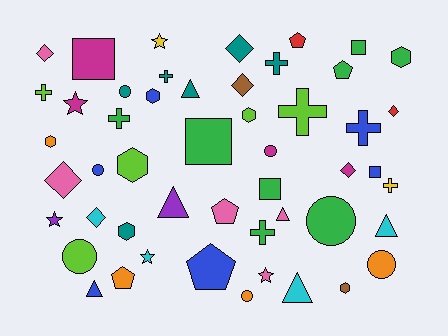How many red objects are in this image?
There are 2 red objects.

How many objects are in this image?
There are 50 objects.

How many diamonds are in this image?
There are 7 diamonds.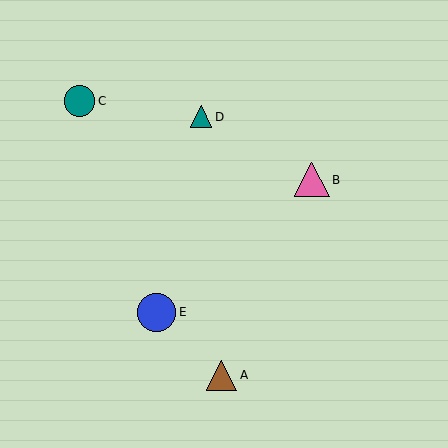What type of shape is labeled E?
Shape E is a blue circle.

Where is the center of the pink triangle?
The center of the pink triangle is at (312, 180).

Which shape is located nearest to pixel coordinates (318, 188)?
The pink triangle (labeled B) at (312, 180) is nearest to that location.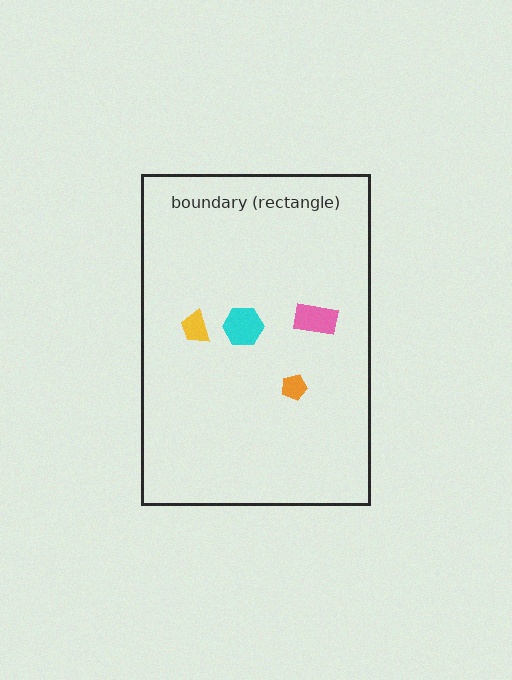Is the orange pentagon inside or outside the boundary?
Inside.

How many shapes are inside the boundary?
4 inside, 0 outside.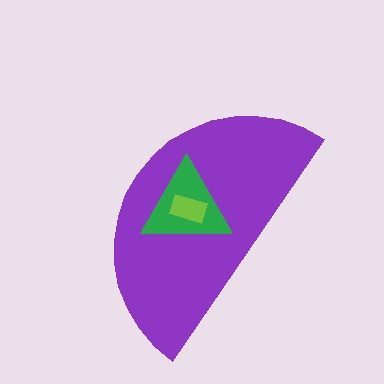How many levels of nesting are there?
3.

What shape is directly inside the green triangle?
The lime rectangle.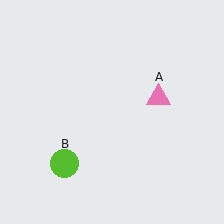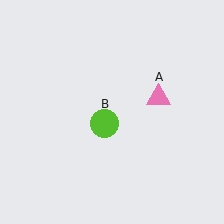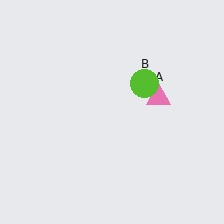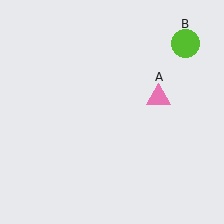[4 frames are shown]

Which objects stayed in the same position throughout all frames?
Pink triangle (object A) remained stationary.